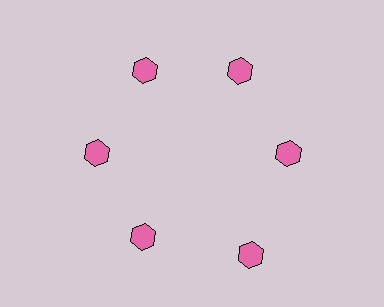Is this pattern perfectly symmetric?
No. The 6 pink hexagons are arranged in a ring, but one element near the 5 o'clock position is pushed outward from the center, breaking the 6-fold rotational symmetry.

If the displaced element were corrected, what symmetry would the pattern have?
It would have 6-fold rotational symmetry — the pattern would map onto itself every 60 degrees.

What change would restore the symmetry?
The symmetry would be restored by moving it inward, back onto the ring so that all 6 hexagons sit at equal angles and equal distance from the center.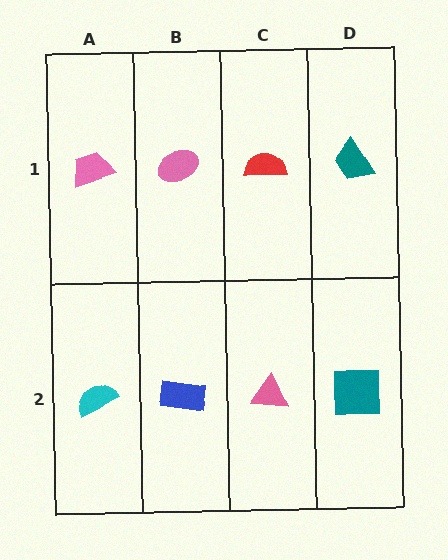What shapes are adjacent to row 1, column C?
A pink triangle (row 2, column C), a pink ellipse (row 1, column B), a teal trapezoid (row 1, column D).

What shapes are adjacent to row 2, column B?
A pink ellipse (row 1, column B), a cyan semicircle (row 2, column A), a pink triangle (row 2, column C).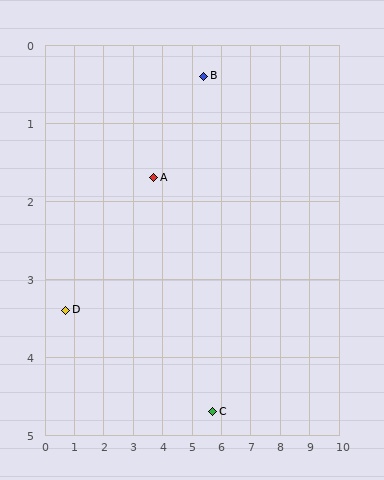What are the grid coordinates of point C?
Point C is at approximately (5.7, 4.7).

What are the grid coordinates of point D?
Point D is at approximately (0.7, 3.4).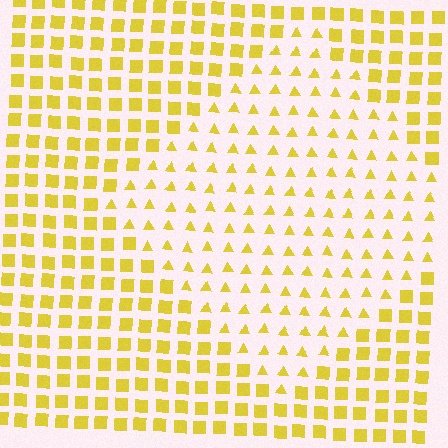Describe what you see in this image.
The image is filled with small yellow elements arranged in a uniform grid. A diamond-shaped region contains triangles, while the surrounding area contains squares. The boundary is defined purely by the change in element shape.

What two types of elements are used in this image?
The image uses triangles inside the diamond region and squares outside it.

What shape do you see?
I see a diamond.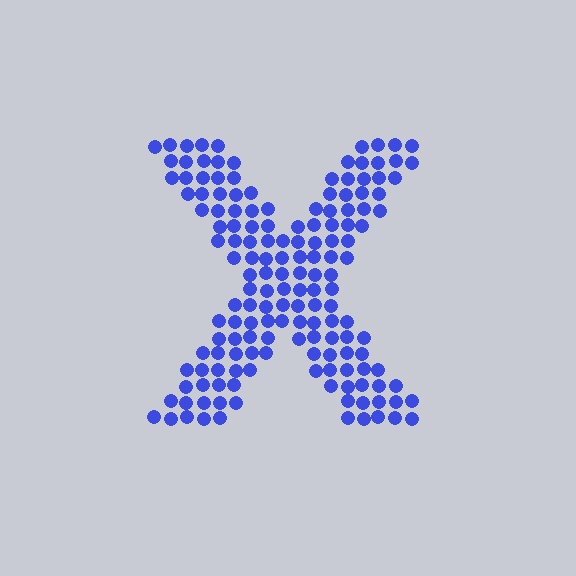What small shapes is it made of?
It is made of small circles.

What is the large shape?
The large shape is the letter X.